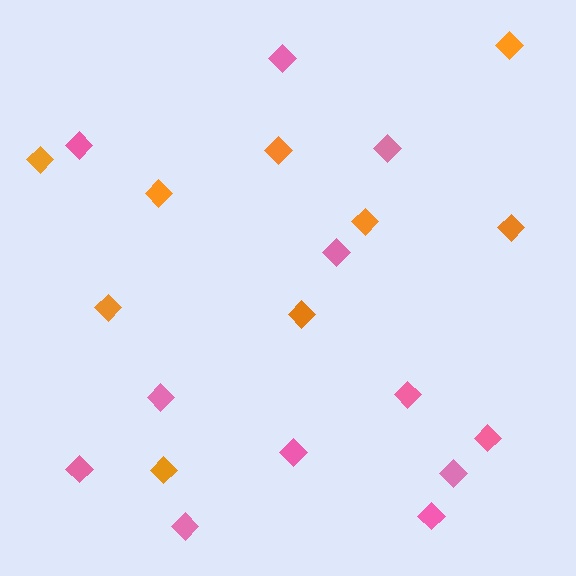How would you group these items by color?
There are 2 groups: one group of pink diamonds (12) and one group of orange diamonds (9).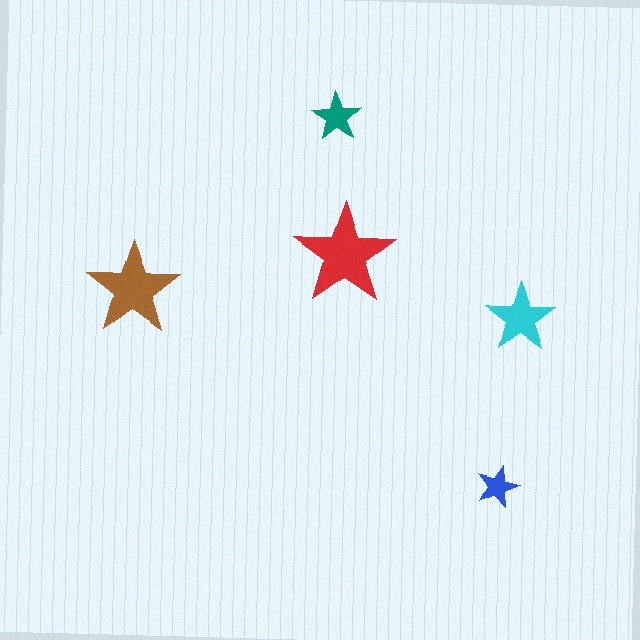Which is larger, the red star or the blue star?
The red one.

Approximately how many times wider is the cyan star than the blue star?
About 1.5 times wider.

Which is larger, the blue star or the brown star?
The brown one.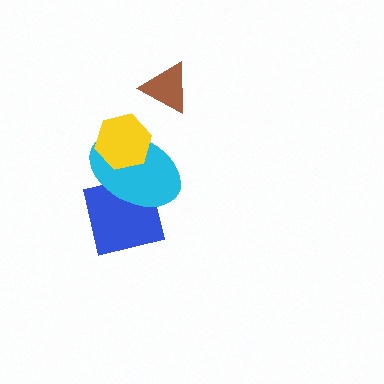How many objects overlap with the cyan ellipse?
2 objects overlap with the cyan ellipse.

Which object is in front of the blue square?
The cyan ellipse is in front of the blue square.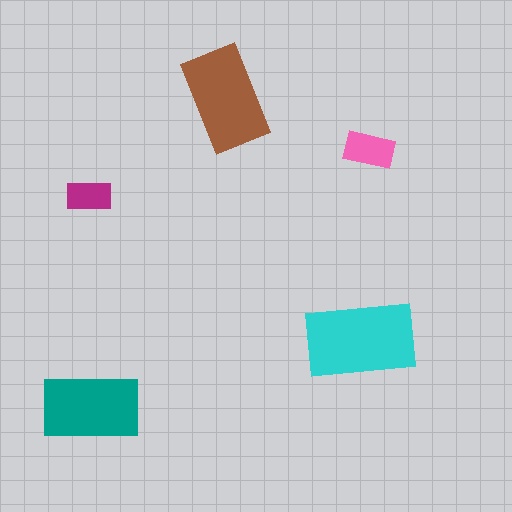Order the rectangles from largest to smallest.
the cyan one, the brown one, the teal one, the pink one, the magenta one.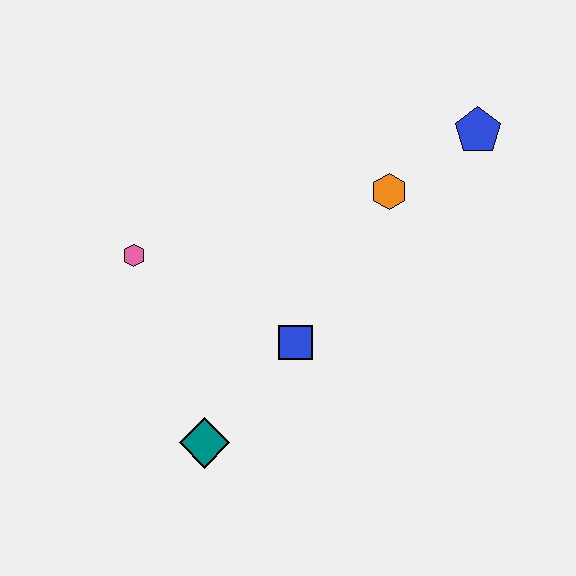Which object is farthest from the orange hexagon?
The teal diamond is farthest from the orange hexagon.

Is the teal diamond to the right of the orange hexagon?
No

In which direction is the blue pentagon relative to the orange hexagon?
The blue pentagon is to the right of the orange hexagon.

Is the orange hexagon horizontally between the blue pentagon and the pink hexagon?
Yes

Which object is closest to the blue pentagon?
The orange hexagon is closest to the blue pentagon.